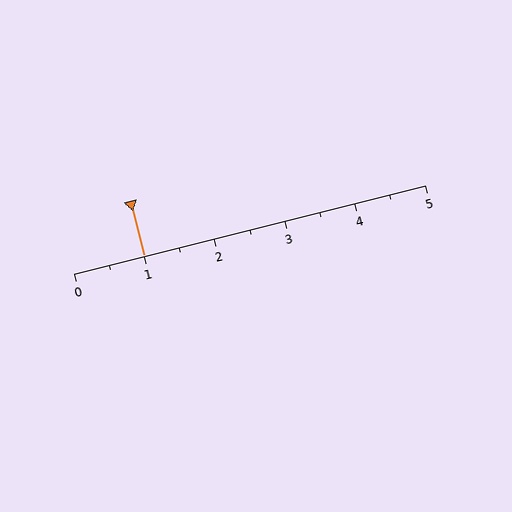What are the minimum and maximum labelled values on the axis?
The axis runs from 0 to 5.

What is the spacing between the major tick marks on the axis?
The major ticks are spaced 1 apart.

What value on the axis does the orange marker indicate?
The marker indicates approximately 1.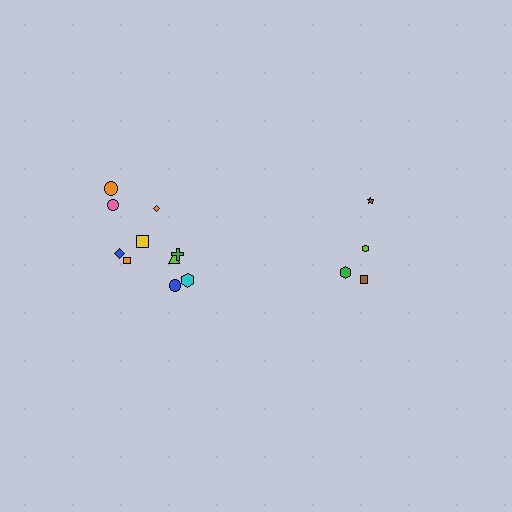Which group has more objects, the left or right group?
The left group.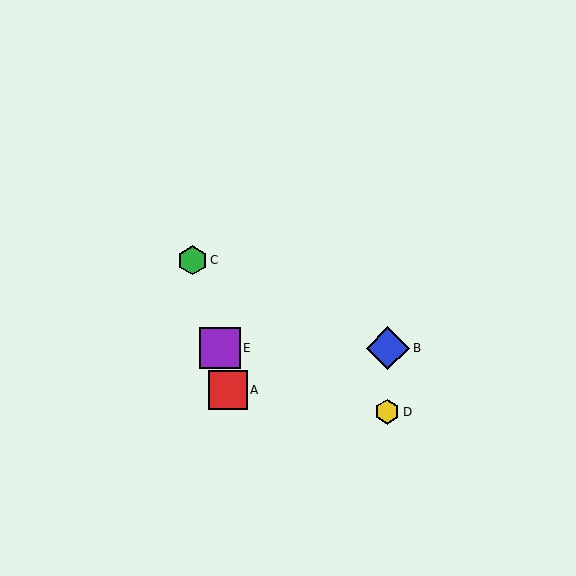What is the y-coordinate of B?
Object B is at y≈348.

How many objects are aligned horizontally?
2 objects (B, E) are aligned horizontally.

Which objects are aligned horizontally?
Objects B, E are aligned horizontally.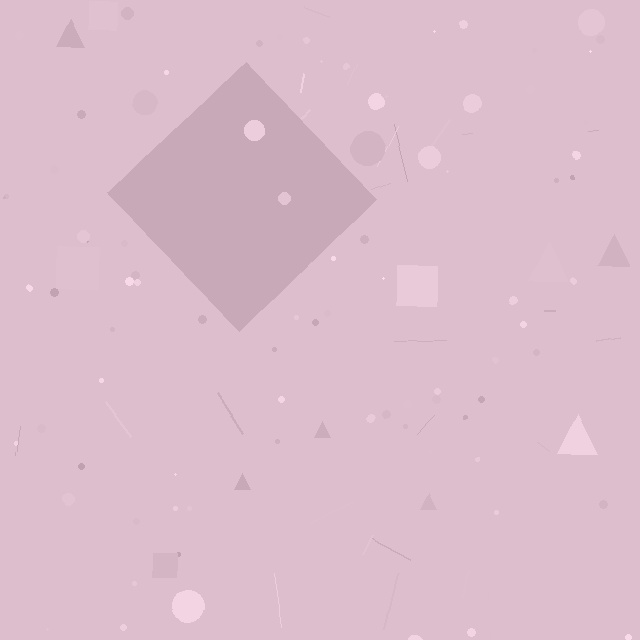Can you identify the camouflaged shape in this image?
The camouflaged shape is a diamond.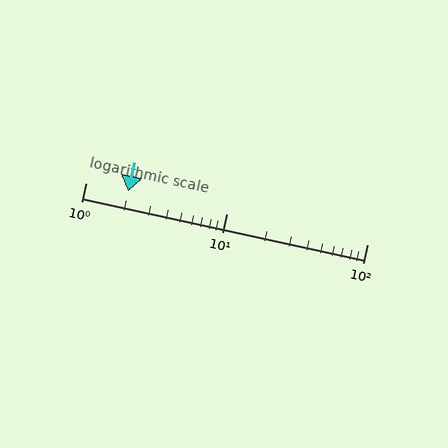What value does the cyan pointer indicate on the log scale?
The pointer indicates approximately 2.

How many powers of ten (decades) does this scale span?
The scale spans 2 decades, from 1 to 100.